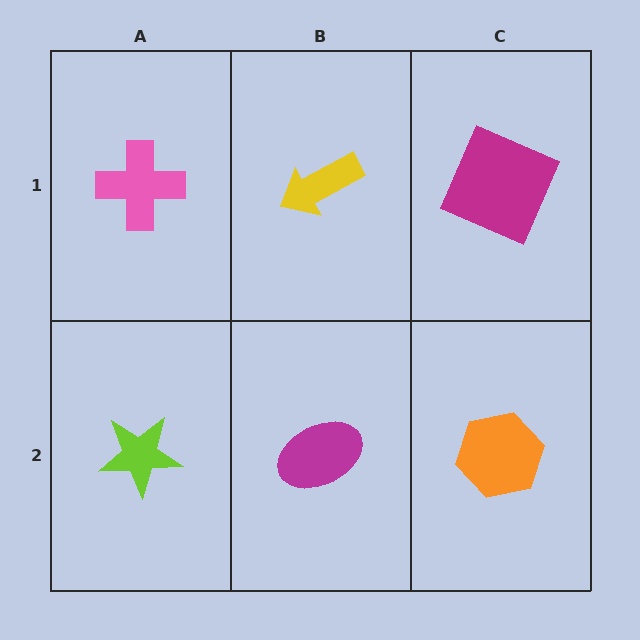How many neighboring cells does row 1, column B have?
3.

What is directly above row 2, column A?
A pink cross.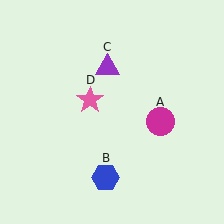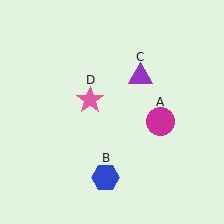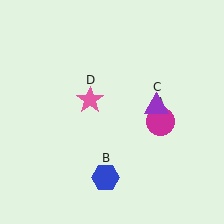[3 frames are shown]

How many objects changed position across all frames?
1 object changed position: purple triangle (object C).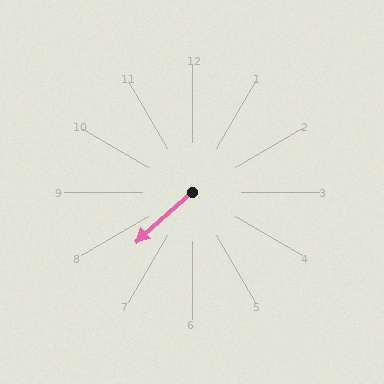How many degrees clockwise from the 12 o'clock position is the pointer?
Approximately 229 degrees.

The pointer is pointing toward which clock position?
Roughly 8 o'clock.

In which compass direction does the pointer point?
Southwest.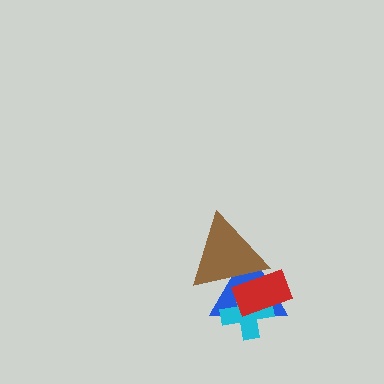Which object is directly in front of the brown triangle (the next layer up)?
The cyan cross is directly in front of the brown triangle.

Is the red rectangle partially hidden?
No, no other shape covers it.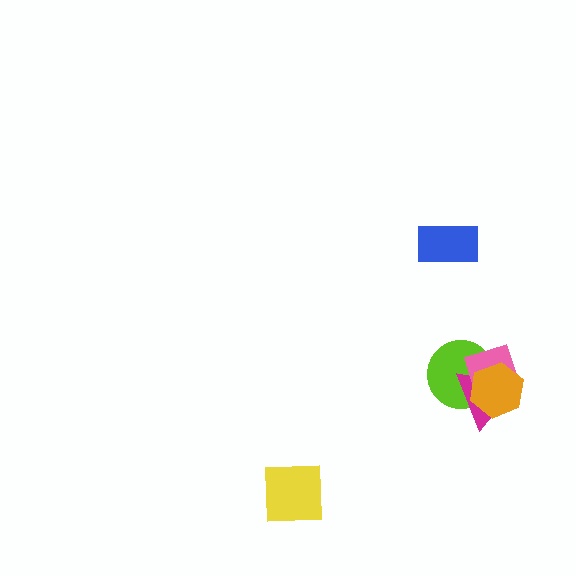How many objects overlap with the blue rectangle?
0 objects overlap with the blue rectangle.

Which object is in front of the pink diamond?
The orange hexagon is in front of the pink diamond.